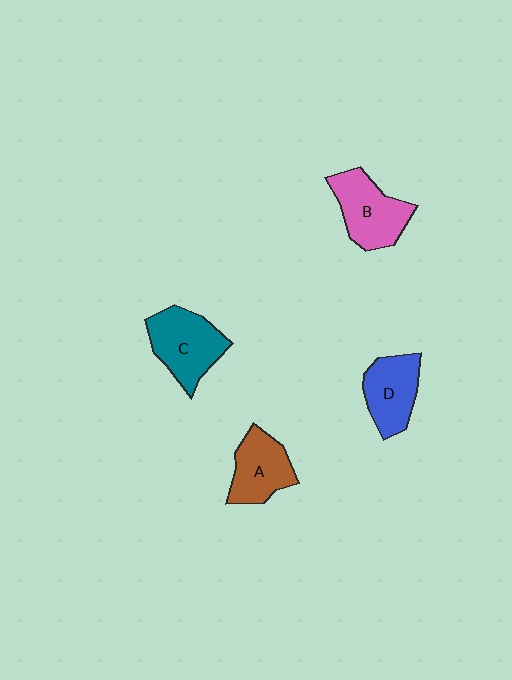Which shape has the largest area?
Shape C (teal).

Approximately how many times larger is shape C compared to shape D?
Approximately 1.2 times.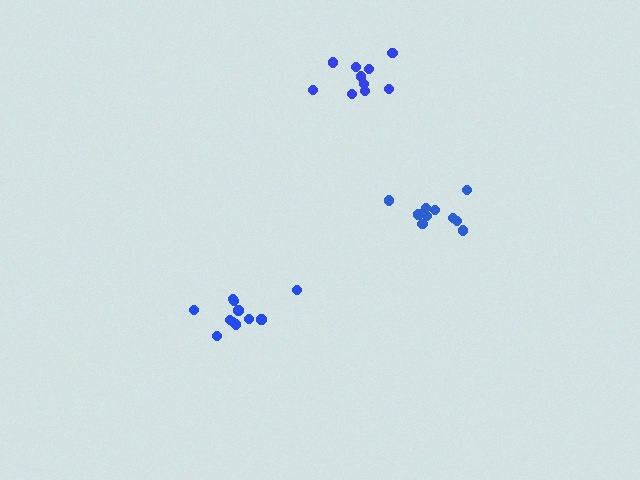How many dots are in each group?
Group 1: 10 dots, Group 2: 11 dots, Group 3: 10 dots (31 total).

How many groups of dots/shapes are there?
There are 3 groups.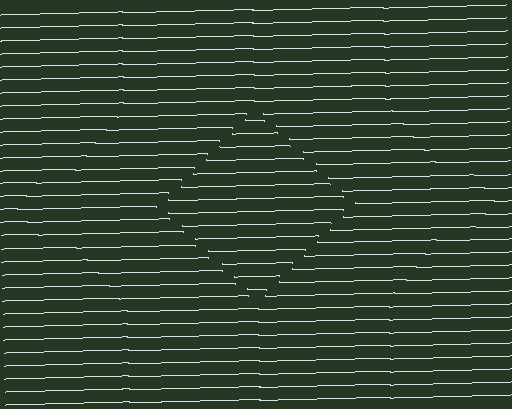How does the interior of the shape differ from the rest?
The interior of the shape contains the same grating, shifted by half a period — the contour is defined by the phase discontinuity where line-ends from the inner and outer gratings abut.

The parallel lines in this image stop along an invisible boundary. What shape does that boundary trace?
An illusory square. The interior of the shape contains the same grating, shifted by half a period — the contour is defined by the phase discontinuity where line-ends from the inner and outer gratings abut.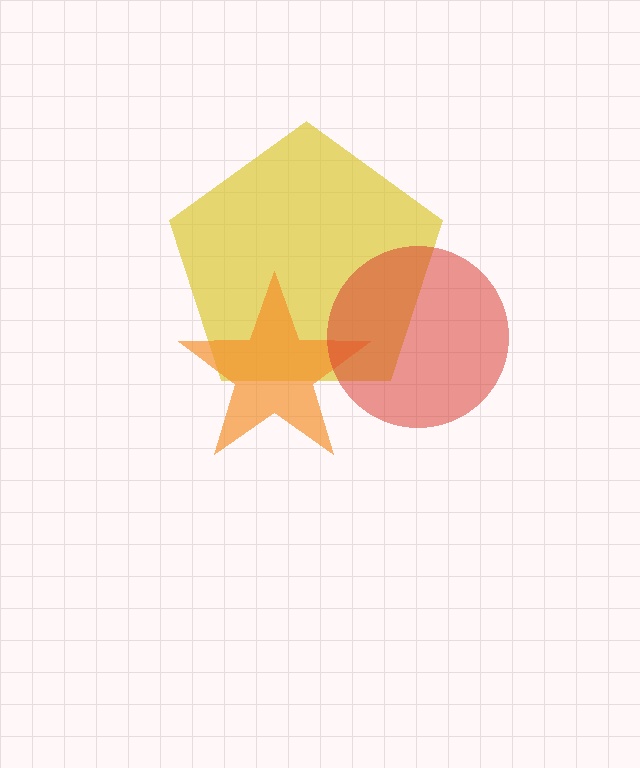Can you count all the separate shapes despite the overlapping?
Yes, there are 3 separate shapes.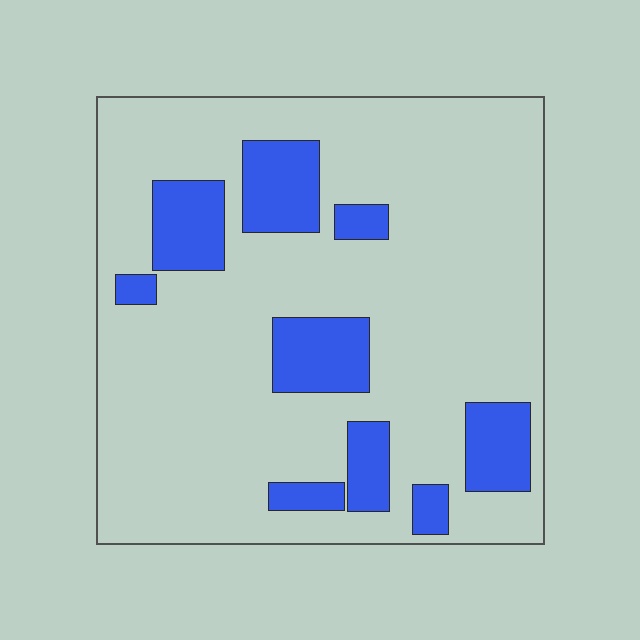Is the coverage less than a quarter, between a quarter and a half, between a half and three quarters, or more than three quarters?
Less than a quarter.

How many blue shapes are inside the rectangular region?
9.